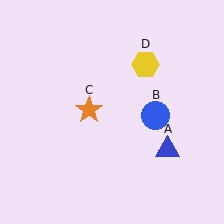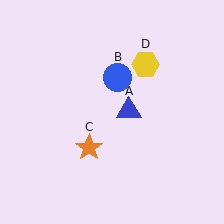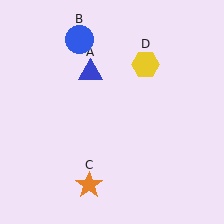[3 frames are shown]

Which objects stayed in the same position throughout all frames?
Yellow hexagon (object D) remained stationary.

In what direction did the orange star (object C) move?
The orange star (object C) moved down.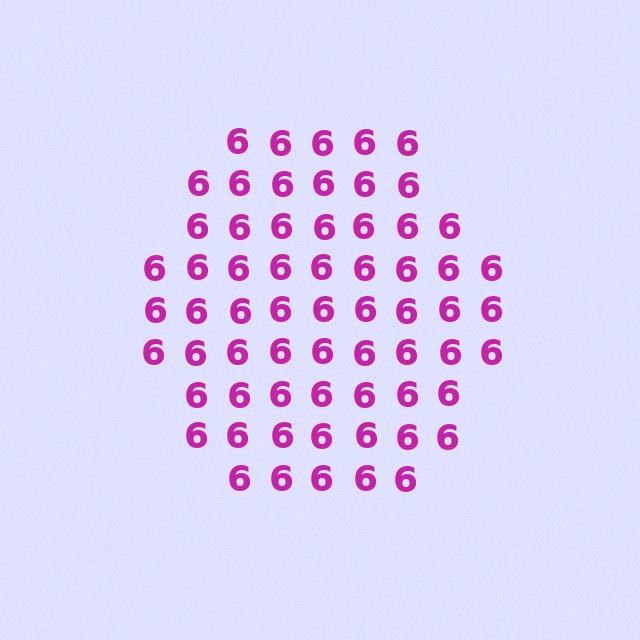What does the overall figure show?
The overall figure shows a hexagon.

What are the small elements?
The small elements are digit 6's.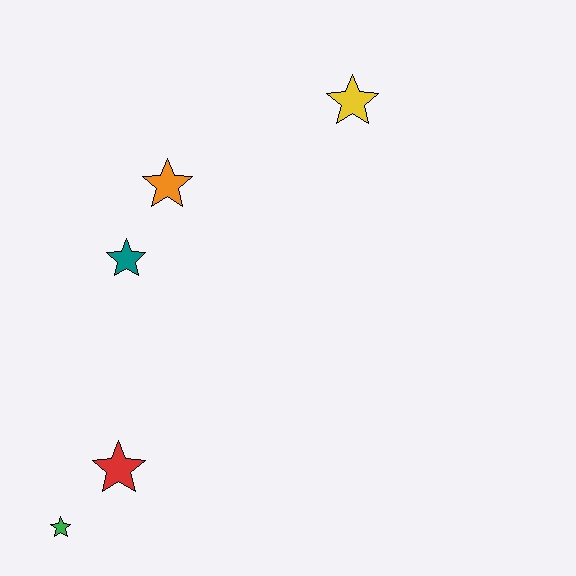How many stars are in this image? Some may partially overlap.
There are 5 stars.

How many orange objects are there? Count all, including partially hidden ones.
There is 1 orange object.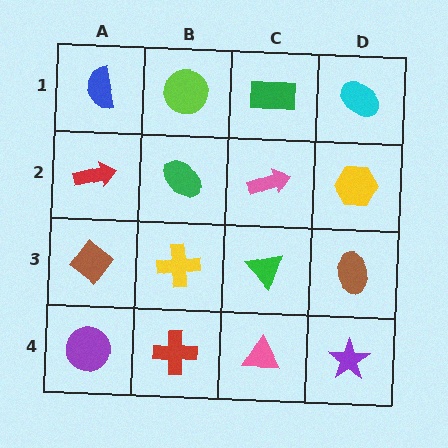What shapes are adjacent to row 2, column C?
A green rectangle (row 1, column C), a green triangle (row 3, column C), a green ellipse (row 2, column B), a yellow hexagon (row 2, column D).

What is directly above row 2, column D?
A cyan ellipse.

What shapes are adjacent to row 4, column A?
A brown diamond (row 3, column A), a red cross (row 4, column B).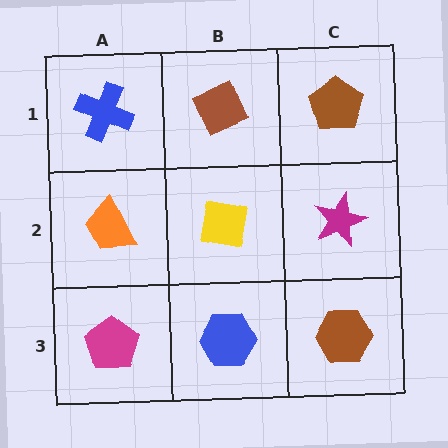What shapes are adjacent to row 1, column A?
An orange trapezoid (row 2, column A), a brown diamond (row 1, column B).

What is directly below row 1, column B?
A yellow square.